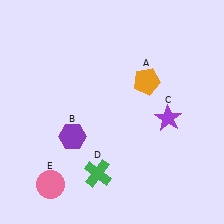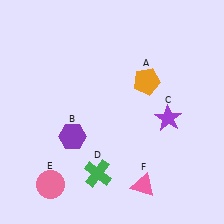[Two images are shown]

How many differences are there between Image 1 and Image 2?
There is 1 difference between the two images.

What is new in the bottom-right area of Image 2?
A pink triangle (F) was added in the bottom-right area of Image 2.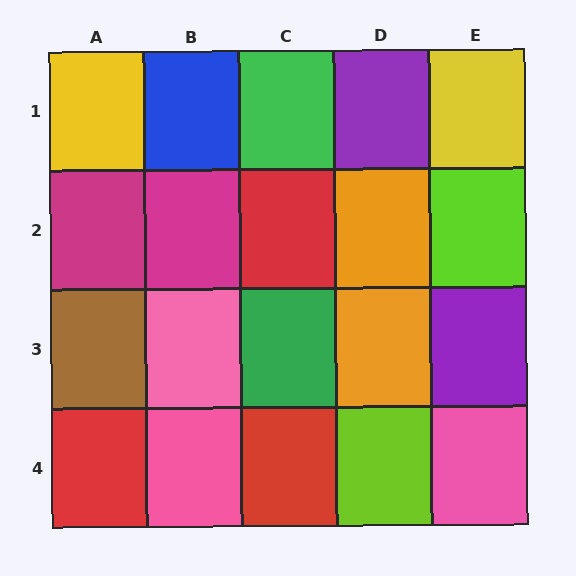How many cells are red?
3 cells are red.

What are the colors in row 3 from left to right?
Brown, pink, green, orange, purple.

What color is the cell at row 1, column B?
Blue.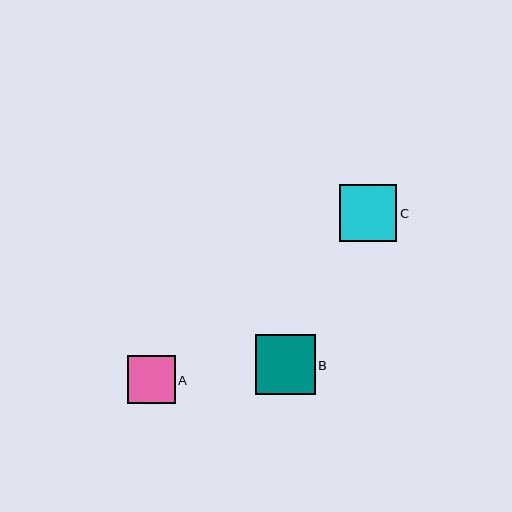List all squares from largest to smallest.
From largest to smallest: B, C, A.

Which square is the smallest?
Square A is the smallest with a size of approximately 48 pixels.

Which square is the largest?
Square B is the largest with a size of approximately 60 pixels.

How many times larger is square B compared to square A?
Square B is approximately 1.3 times the size of square A.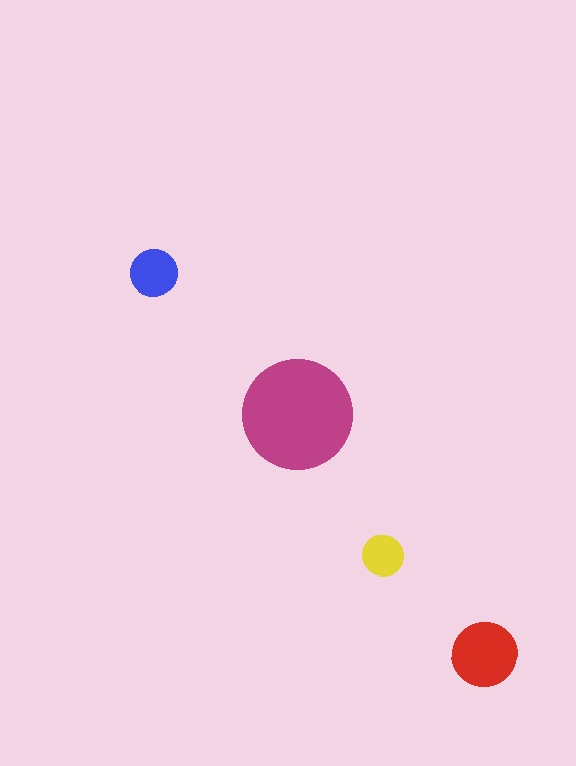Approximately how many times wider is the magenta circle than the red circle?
About 1.5 times wider.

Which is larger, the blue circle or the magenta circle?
The magenta one.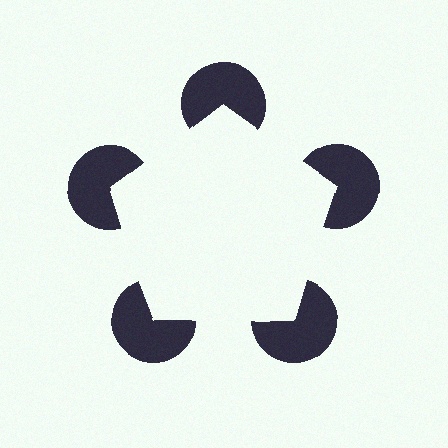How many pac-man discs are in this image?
There are 5 — one at each vertex of the illusory pentagon.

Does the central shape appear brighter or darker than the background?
It typically appears slightly brighter than the background, even though no actual brightness change is drawn.